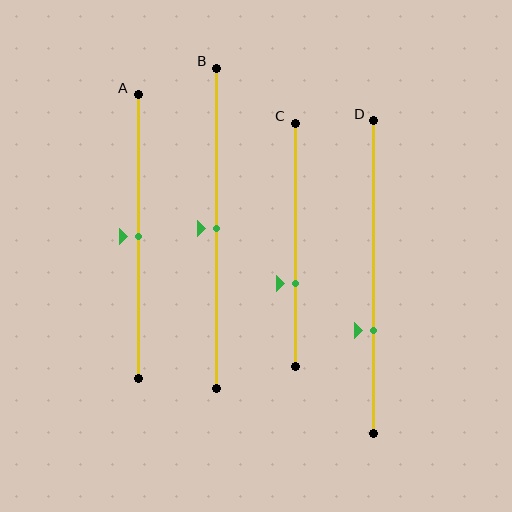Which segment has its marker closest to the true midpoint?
Segment A has its marker closest to the true midpoint.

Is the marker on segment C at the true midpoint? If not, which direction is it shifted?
No, the marker on segment C is shifted downward by about 16% of the segment length.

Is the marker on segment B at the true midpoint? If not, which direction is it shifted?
Yes, the marker on segment B is at the true midpoint.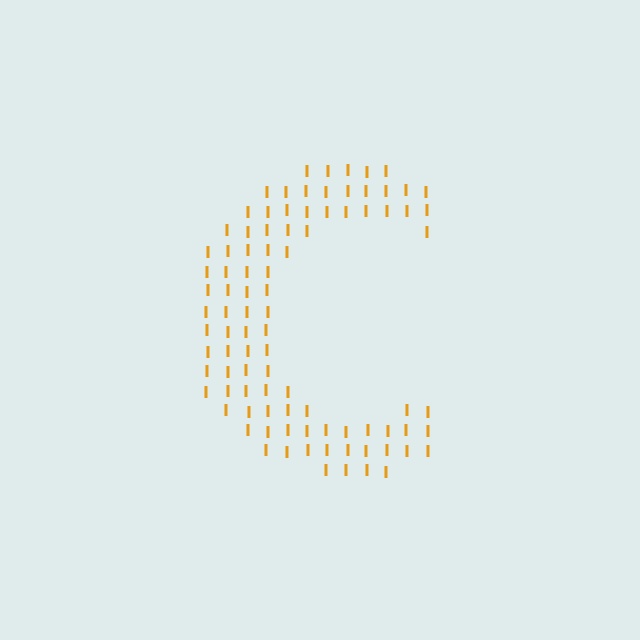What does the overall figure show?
The overall figure shows the letter C.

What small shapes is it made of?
It is made of small letter I's.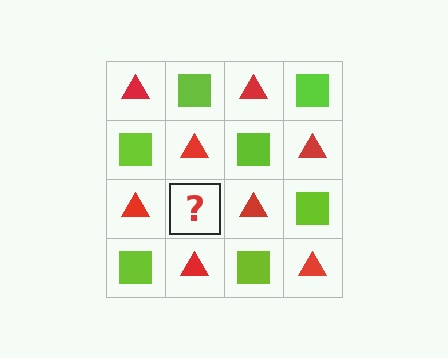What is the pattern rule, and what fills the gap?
The rule is that it alternates red triangle and lime square in a checkerboard pattern. The gap should be filled with a lime square.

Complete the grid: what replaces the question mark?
The question mark should be replaced with a lime square.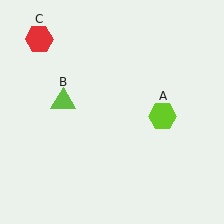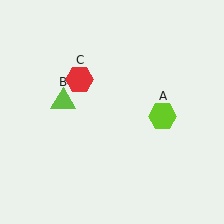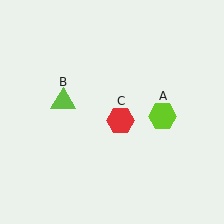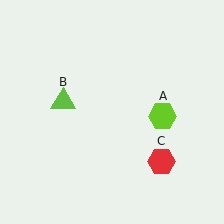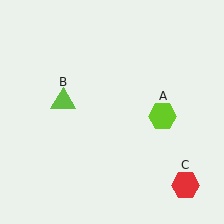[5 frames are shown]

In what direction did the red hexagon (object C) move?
The red hexagon (object C) moved down and to the right.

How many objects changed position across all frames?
1 object changed position: red hexagon (object C).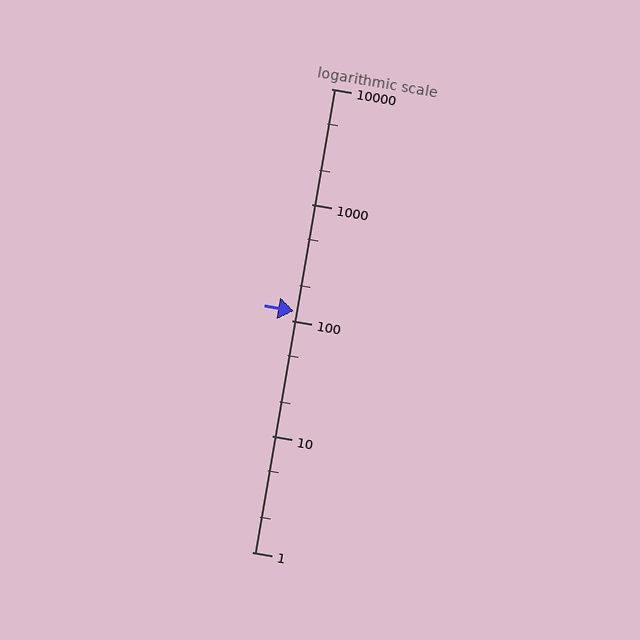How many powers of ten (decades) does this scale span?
The scale spans 4 decades, from 1 to 10000.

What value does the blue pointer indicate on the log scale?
The pointer indicates approximately 120.